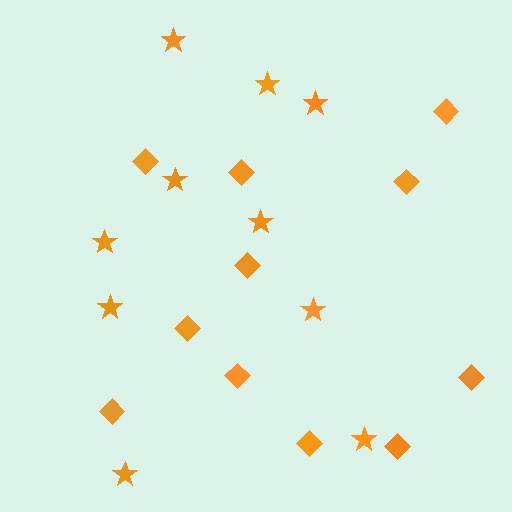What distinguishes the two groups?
There are 2 groups: one group of stars (10) and one group of diamonds (11).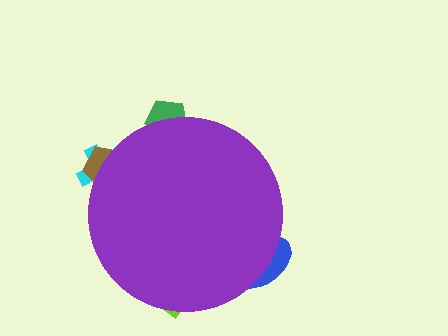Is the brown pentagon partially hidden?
Yes, the brown pentagon is partially hidden behind the purple circle.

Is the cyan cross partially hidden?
Yes, the cyan cross is partially hidden behind the purple circle.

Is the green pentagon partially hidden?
Yes, the green pentagon is partially hidden behind the purple circle.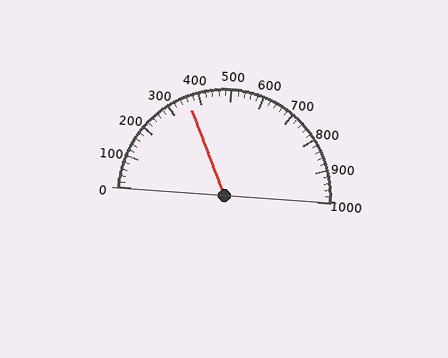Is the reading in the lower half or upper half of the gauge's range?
The reading is in the lower half of the range (0 to 1000).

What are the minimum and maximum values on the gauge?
The gauge ranges from 0 to 1000.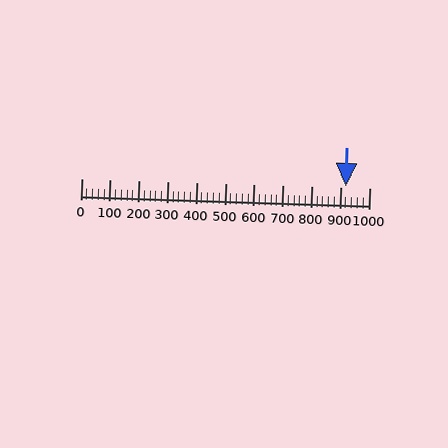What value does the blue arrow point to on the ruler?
The blue arrow points to approximately 920.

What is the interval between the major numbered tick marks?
The major tick marks are spaced 100 units apart.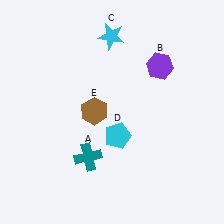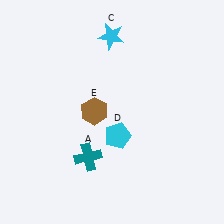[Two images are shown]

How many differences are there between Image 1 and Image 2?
There is 1 difference between the two images.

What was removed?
The purple hexagon (B) was removed in Image 2.